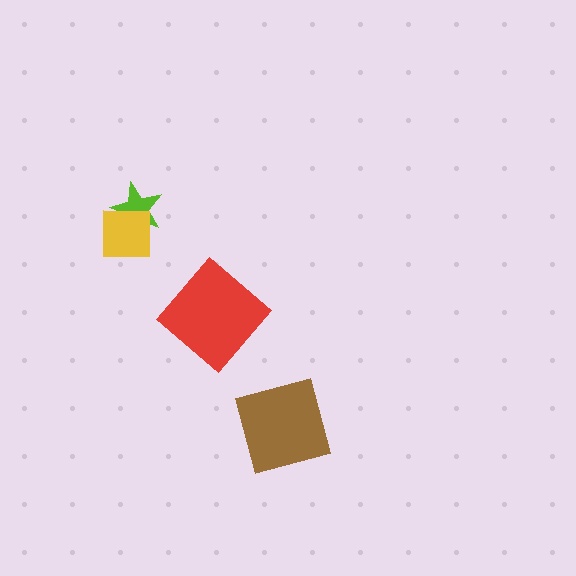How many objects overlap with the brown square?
0 objects overlap with the brown square.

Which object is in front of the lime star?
The yellow square is in front of the lime star.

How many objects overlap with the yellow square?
1 object overlaps with the yellow square.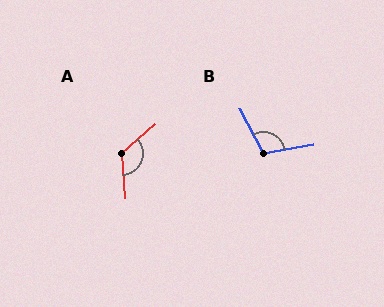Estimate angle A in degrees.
Approximately 126 degrees.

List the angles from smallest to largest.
B (109°), A (126°).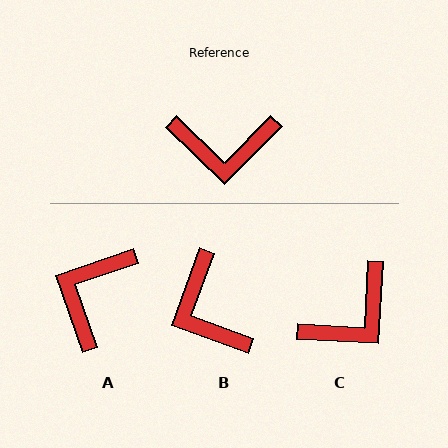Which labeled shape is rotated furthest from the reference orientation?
A, about 116 degrees away.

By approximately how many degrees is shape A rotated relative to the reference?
Approximately 116 degrees clockwise.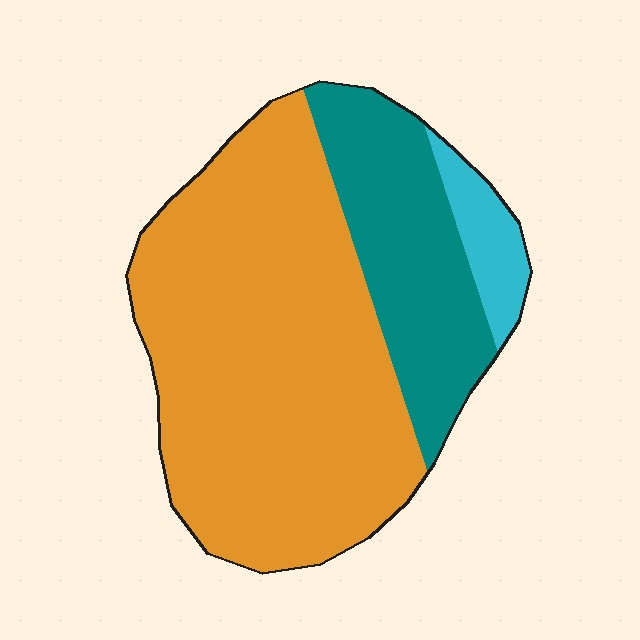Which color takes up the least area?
Cyan, at roughly 5%.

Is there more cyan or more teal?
Teal.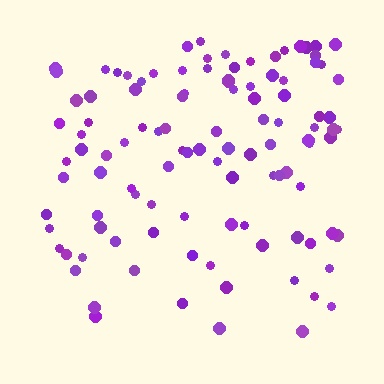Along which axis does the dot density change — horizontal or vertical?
Vertical.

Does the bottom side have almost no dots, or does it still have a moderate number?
Still a moderate number, just noticeably fewer than the top.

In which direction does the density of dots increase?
From bottom to top, with the top side densest.